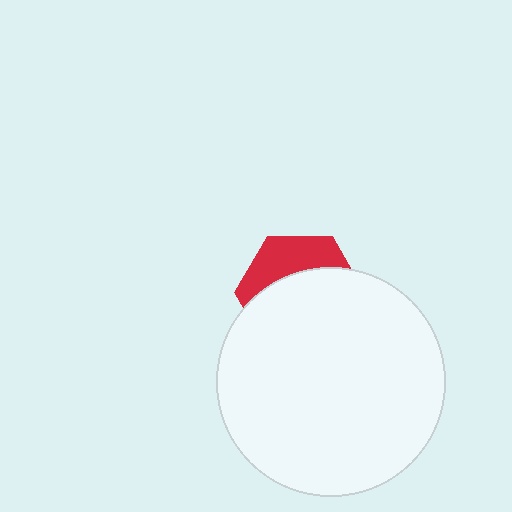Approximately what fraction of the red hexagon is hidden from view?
Roughly 66% of the red hexagon is hidden behind the white circle.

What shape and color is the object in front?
The object in front is a white circle.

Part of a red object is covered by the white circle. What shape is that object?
It is a hexagon.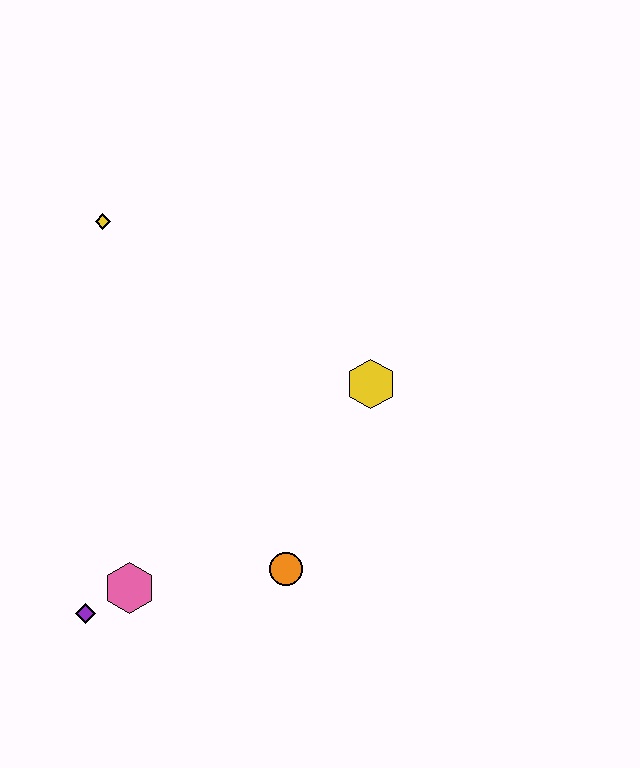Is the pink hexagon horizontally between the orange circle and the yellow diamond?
Yes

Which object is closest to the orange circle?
The pink hexagon is closest to the orange circle.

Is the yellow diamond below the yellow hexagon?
No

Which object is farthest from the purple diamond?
The yellow diamond is farthest from the purple diamond.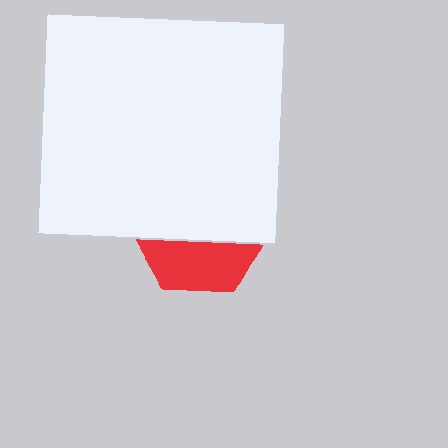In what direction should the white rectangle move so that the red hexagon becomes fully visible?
The white rectangle should move up. That is the shortest direction to clear the overlap and leave the red hexagon fully visible.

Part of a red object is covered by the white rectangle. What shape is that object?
It is a hexagon.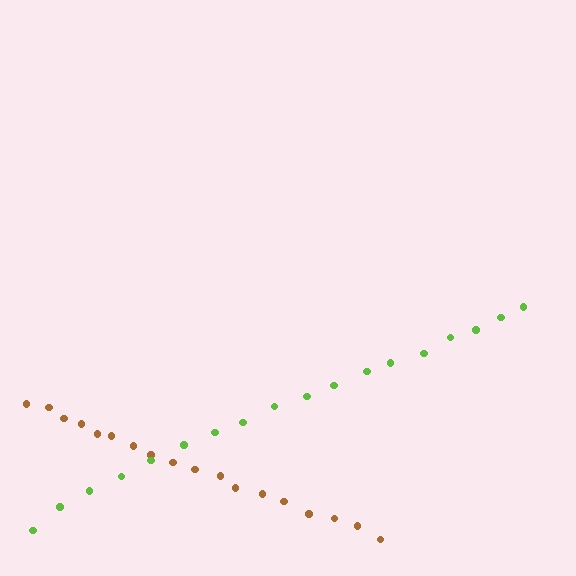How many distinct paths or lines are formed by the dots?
There are 2 distinct paths.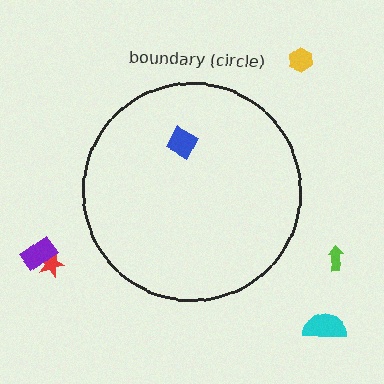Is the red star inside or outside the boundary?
Outside.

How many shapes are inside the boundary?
1 inside, 5 outside.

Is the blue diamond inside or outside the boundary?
Inside.